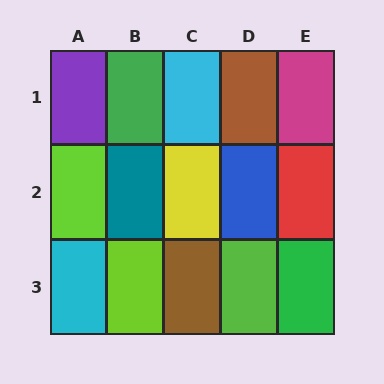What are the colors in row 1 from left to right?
Purple, green, cyan, brown, magenta.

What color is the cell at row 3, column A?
Cyan.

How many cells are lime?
3 cells are lime.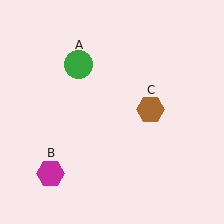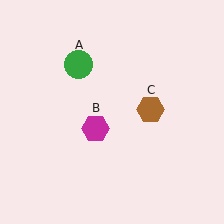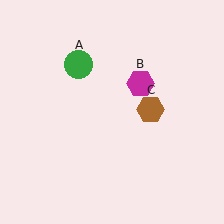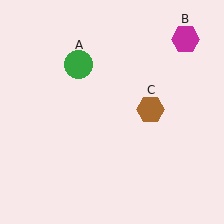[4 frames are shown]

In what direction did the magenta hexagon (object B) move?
The magenta hexagon (object B) moved up and to the right.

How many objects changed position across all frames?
1 object changed position: magenta hexagon (object B).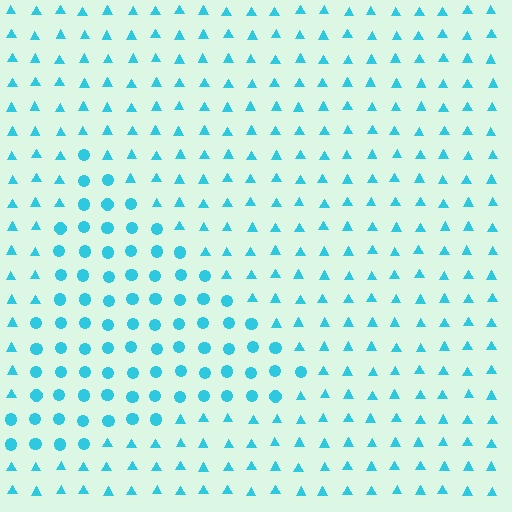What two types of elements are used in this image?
The image uses circles inside the triangle region and triangles outside it.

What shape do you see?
I see a triangle.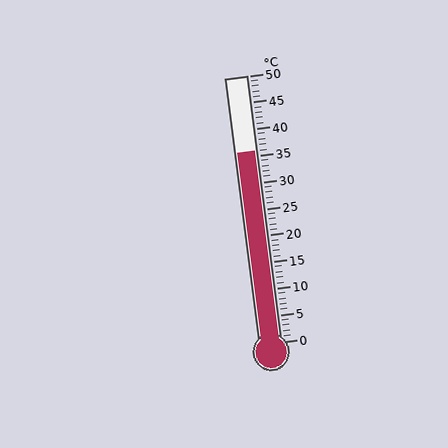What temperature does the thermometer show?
The thermometer shows approximately 36°C.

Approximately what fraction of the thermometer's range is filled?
The thermometer is filled to approximately 70% of its range.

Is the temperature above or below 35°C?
The temperature is above 35°C.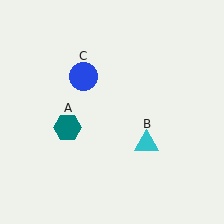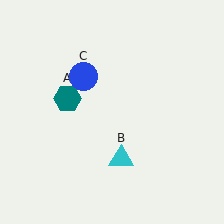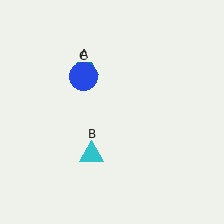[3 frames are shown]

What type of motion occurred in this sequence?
The teal hexagon (object A), cyan triangle (object B) rotated clockwise around the center of the scene.